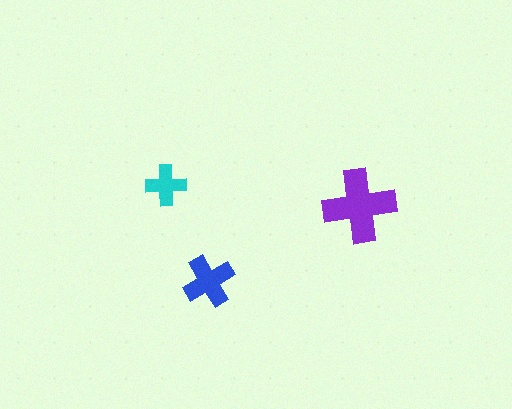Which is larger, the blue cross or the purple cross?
The purple one.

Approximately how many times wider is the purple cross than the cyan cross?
About 2 times wider.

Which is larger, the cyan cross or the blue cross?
The blue one.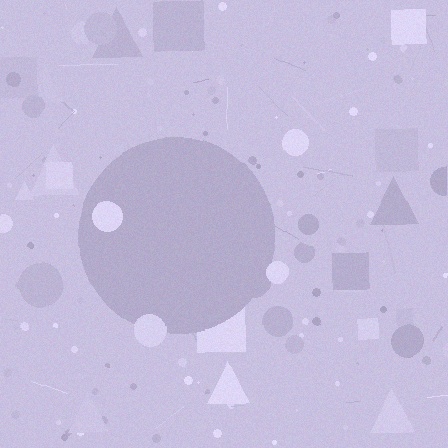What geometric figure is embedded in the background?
A circle is embedded in the background.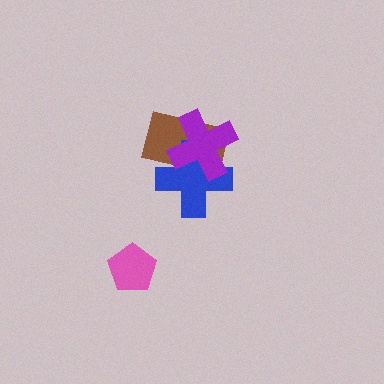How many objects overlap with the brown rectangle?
2 objects overlap with the brown rectangle.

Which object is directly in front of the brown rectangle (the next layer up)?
The blue cross is directly in front of the brown rectangle.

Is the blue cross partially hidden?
Yes, it is partially covered by another shape.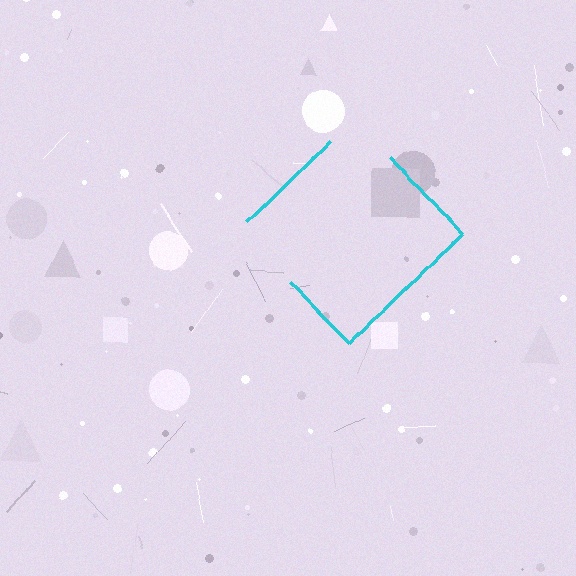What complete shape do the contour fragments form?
The contour fragments form a diamond.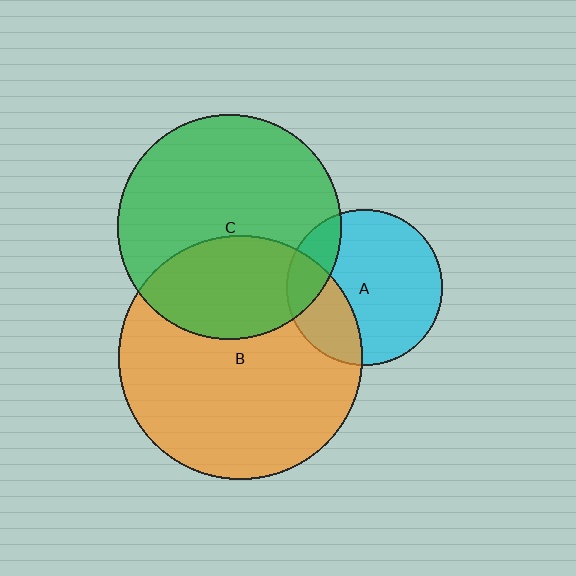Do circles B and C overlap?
Yes.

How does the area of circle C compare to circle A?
Approximately 2.1 times.